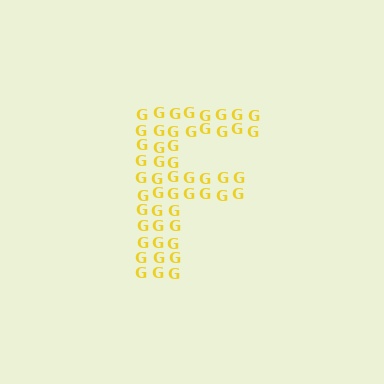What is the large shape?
The large shape is the letter F.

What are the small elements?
The small elements are letter G's.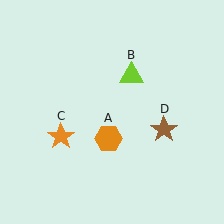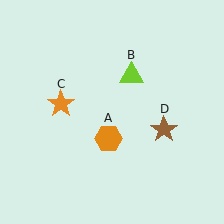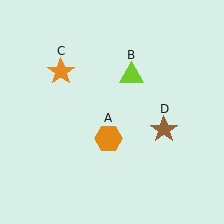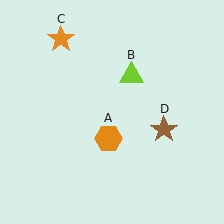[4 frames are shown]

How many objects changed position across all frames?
1 object changed position: orange star (object C).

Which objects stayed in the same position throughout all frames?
Orange hexagon (object A) and lime triangle (object B) and brown star (object D) remained stationary.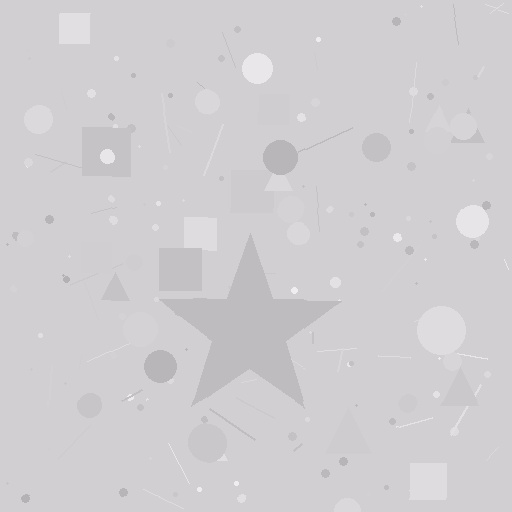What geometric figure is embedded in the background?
A star is embedded in the background.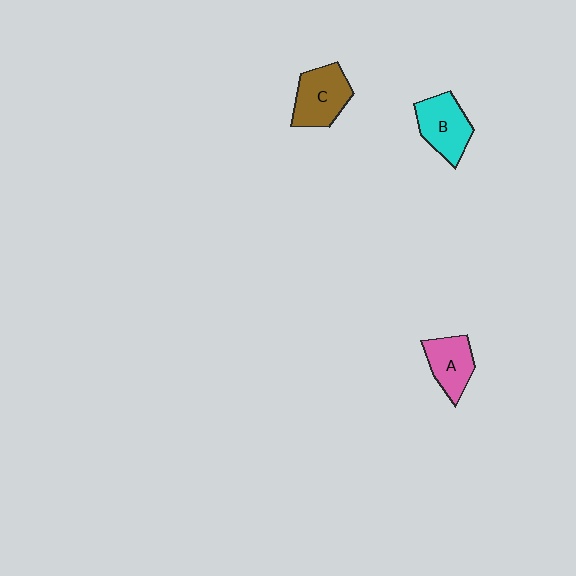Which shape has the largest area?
Shape C (brown).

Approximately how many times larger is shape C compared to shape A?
Approximately 1.2 times.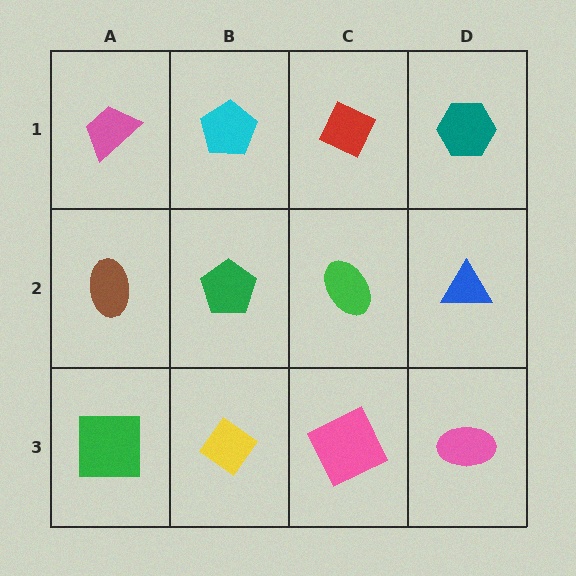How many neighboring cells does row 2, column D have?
3.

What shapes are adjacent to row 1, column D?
A blue triangle (row 2, column D), a red diamond (row 1, column C).